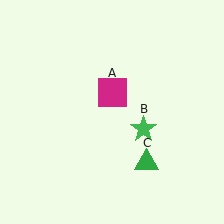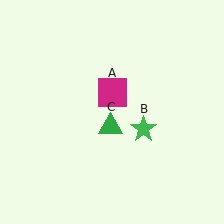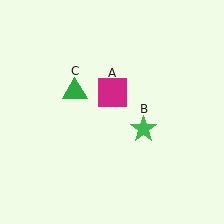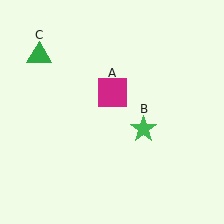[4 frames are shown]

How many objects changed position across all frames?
1 object changed position: green triangle (object C).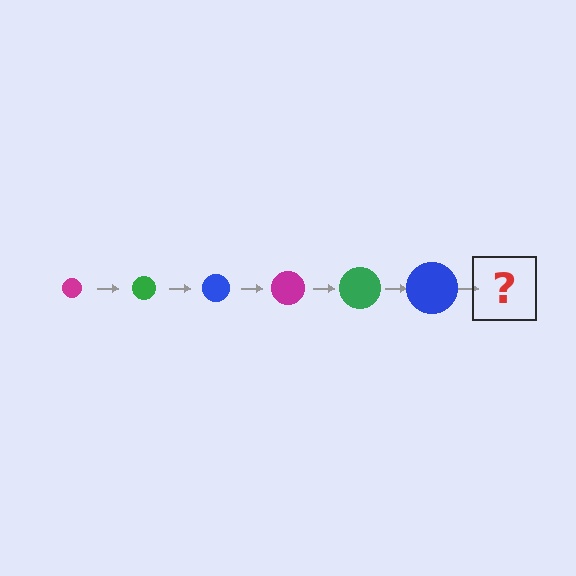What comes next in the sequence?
The next element should be a magenta circle, larger than the previous one.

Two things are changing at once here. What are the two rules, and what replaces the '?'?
The two rules are that the circle grows larger each step and the color cycles through magenta, green, and blue. The '?' should be a magenta circle, larger than the previous one.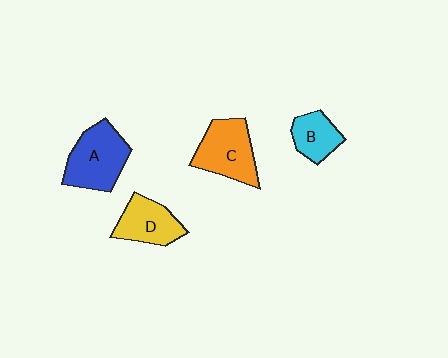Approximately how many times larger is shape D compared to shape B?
Approximately 1.3 times.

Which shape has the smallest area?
Shape B (cyan).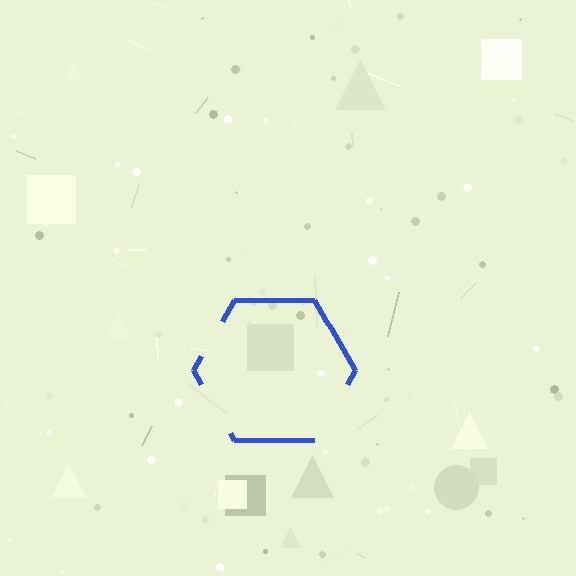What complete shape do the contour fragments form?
The contour fragments form a hexagon.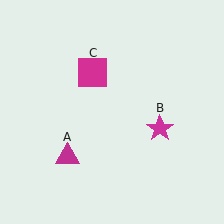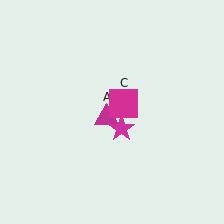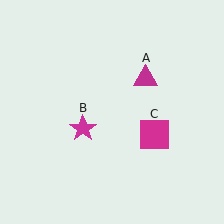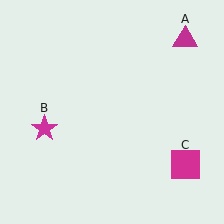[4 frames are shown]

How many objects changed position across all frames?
3 objects changed position: magenta triangle (object A), magenta star (object B), magenta square (object C).